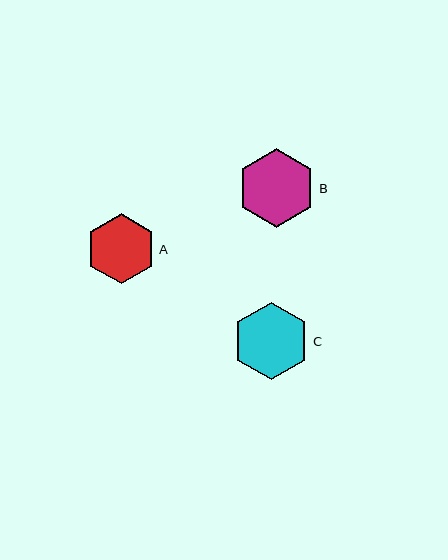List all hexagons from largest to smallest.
From largest to smallest: B, C, A.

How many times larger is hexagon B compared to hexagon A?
Hexagon B is approximately 1.1 times the size of hexagon A.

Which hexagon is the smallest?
Hexagon A is the smallest with a size of approximately 71 pixels.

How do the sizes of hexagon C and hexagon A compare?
Hexagon C and hexagon A are approximately the same size.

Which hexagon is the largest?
Hexagon B is the largest with a size of approximately 78 pixels.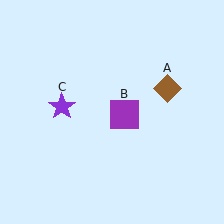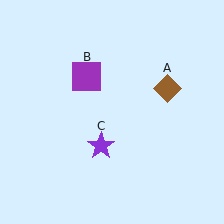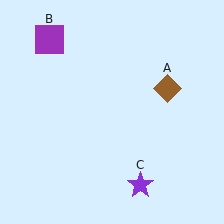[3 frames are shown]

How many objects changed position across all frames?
2 objects changed position: purple square (object B), purple star (object C).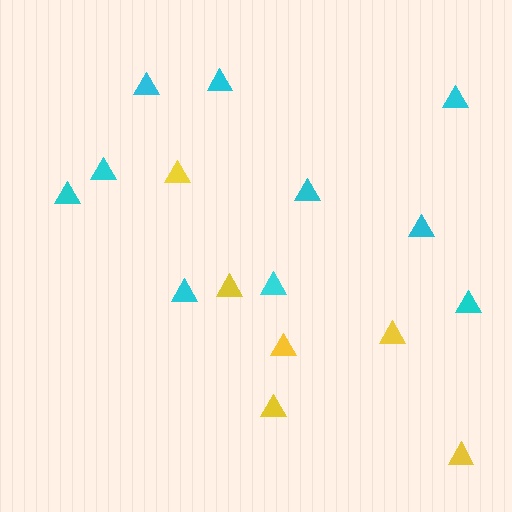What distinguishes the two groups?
There are 2 groups: one group of yellow triangles (6) and one group of cyan triangles (10).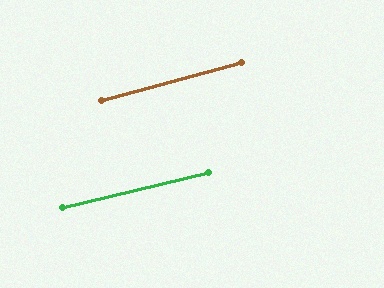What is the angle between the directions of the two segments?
Approximately 2 degrees.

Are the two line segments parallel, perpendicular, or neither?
Parallel — their directions differ by only 1.7°.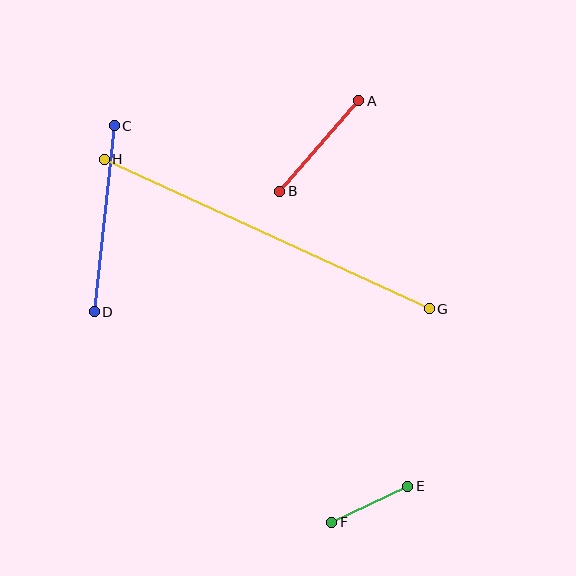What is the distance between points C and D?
The distance is approximately 187 pixels.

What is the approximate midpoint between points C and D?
The midpoint is at approximately (104, 219) pixels.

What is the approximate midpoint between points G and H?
The midpoint is at approximately (267, 234) pixels.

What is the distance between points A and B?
The distance is approximately 120 pixels.